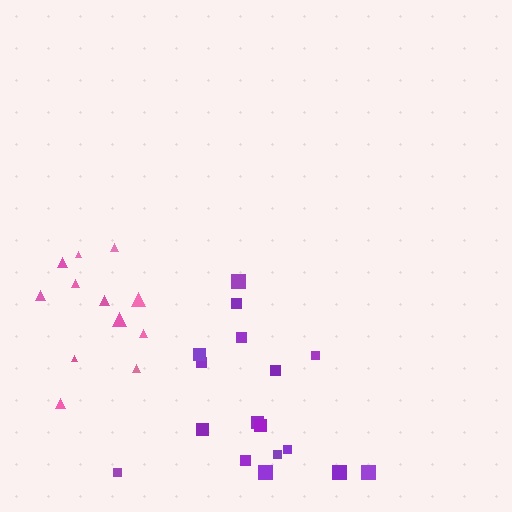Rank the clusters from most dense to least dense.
pink, purple.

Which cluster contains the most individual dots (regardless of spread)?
Purple (17).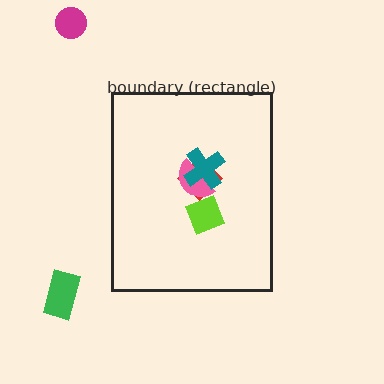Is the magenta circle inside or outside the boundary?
Outside.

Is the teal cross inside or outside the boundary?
Inside.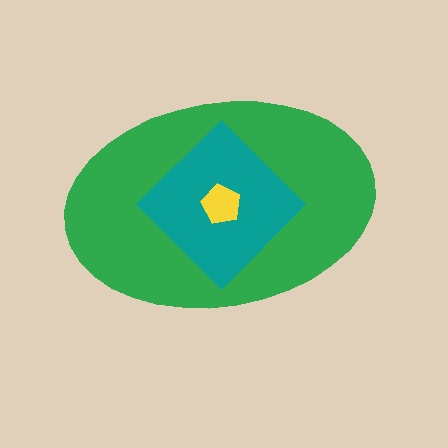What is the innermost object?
The yellow pentagon.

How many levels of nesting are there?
3.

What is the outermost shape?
The green ellipse.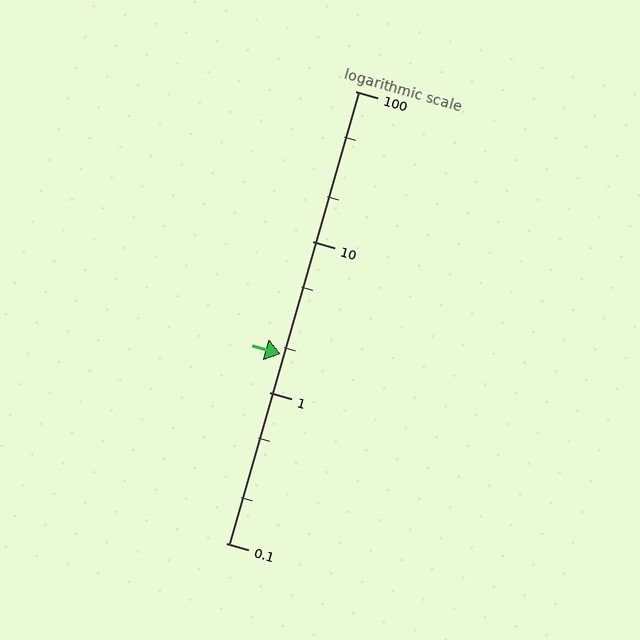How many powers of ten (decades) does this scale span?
The scale spans 3 decades, from 0.1 to 100.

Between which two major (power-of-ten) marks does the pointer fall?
The pointer is between 1 and 10.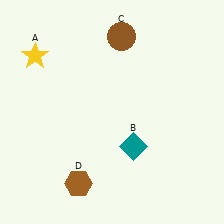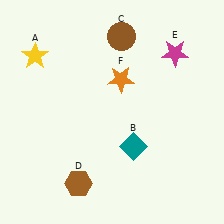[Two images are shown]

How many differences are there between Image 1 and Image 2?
There are 2 differences between the two images.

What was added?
A magenta star (E), an orange star (F) were added in Image 2.